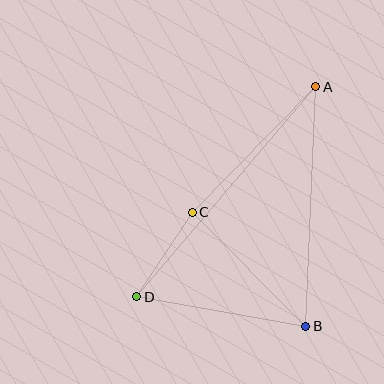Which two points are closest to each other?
Points C and D are closest to each other.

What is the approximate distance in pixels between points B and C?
The distance between B and C is approximately 161 pixels.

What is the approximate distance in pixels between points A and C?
The distance between A and C is approximately 176 pixels.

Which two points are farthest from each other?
Points A and D are farthest from each other.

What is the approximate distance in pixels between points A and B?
The distance between A and B is approximately 240 pixels.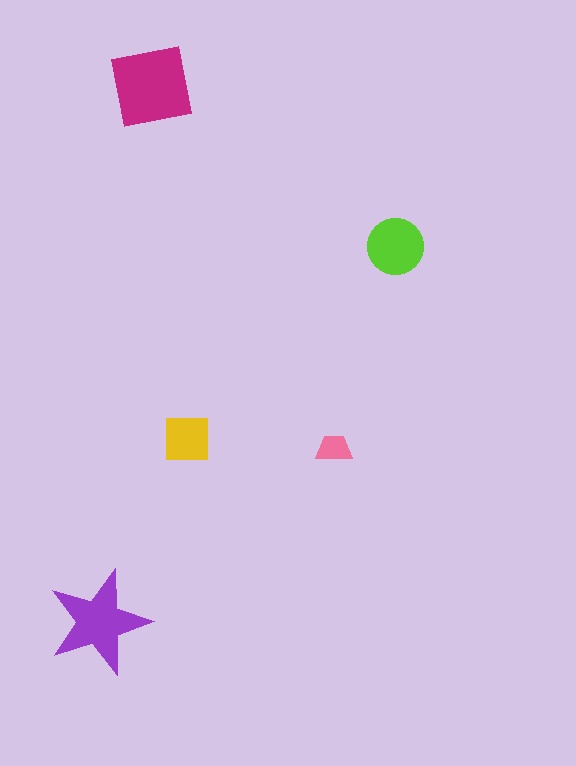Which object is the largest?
The magenta square.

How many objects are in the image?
There are 5 objects in the image.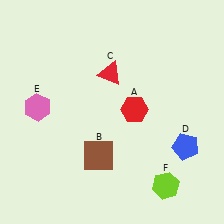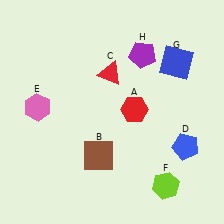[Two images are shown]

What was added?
A blue square (G), a purple pentagon (H) were added in Image 2.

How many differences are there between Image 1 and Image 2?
There are 2 differences between the two images.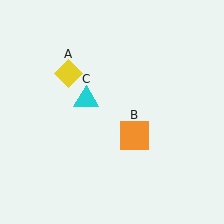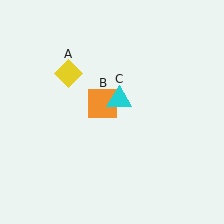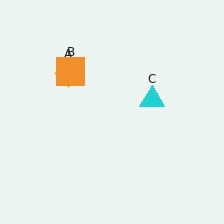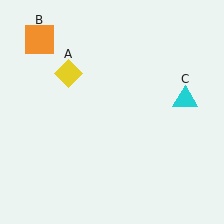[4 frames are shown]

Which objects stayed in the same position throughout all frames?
Yellow diamond (object A) remained stationary.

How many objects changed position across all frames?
2 objects changed position: orange square (object B), cyan triangle (object C).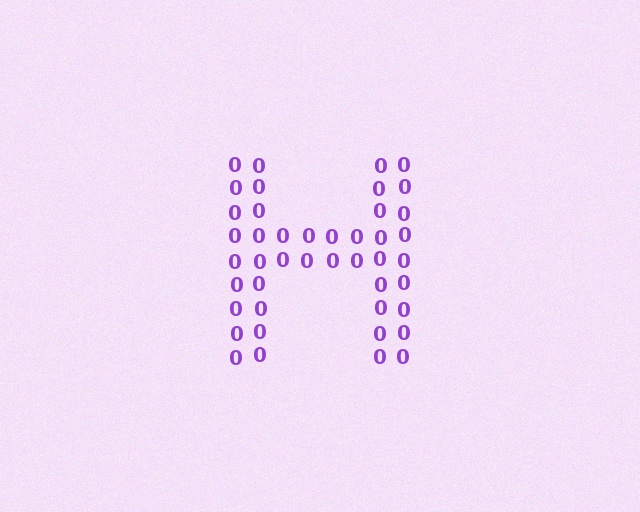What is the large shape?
The large shape is the letter H.